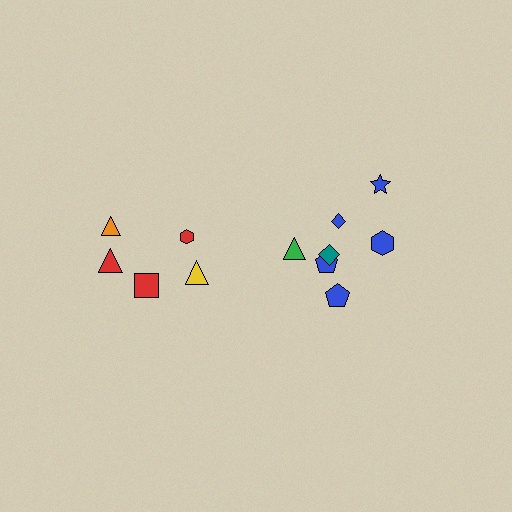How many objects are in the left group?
There are 5 objects.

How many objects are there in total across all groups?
There are 12 objects.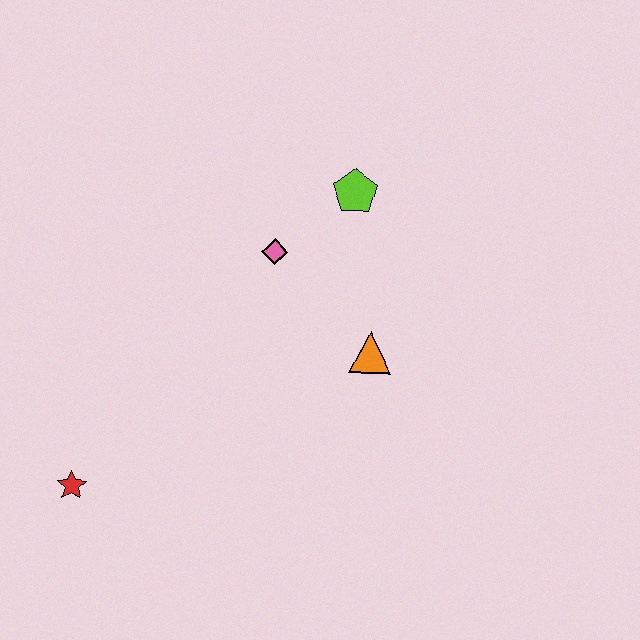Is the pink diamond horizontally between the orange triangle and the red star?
Yes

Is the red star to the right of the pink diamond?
No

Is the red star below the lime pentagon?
Yes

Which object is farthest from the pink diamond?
The red star is farthest from the pink diamond.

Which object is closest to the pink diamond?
The lime pentagon is closest to the pink diamond.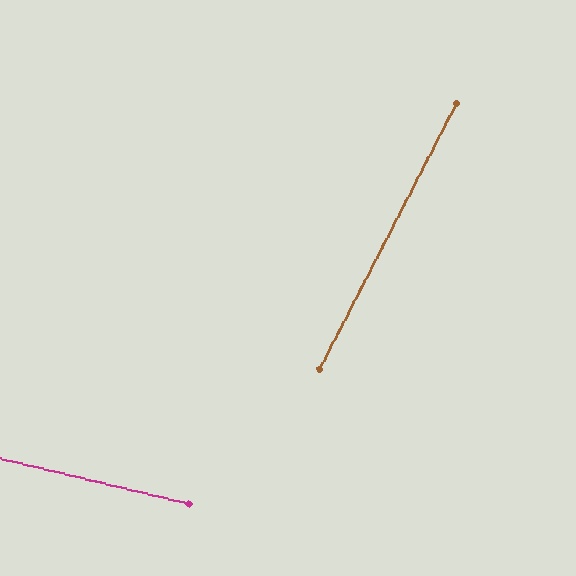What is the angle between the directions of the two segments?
Approximately 76 degrees.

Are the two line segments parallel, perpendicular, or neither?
Neither parallel nor perpendicular — they differ by about 76°.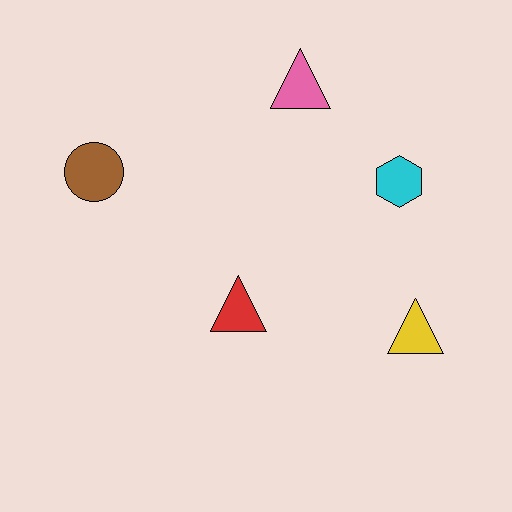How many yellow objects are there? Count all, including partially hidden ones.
There is 1 yellow object.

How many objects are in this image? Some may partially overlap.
There are 5 objects.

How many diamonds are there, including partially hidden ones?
There are no diamonds.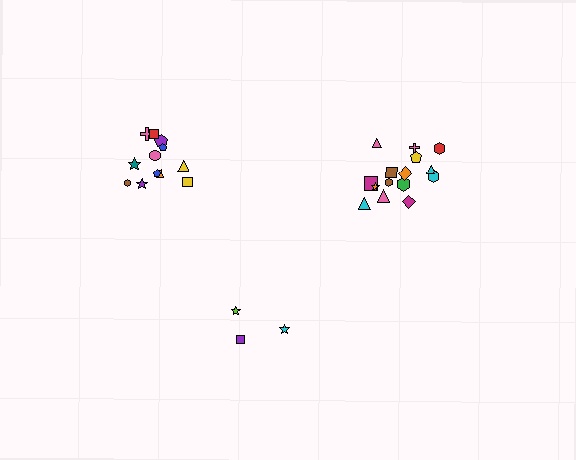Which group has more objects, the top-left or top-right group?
The top-right group.